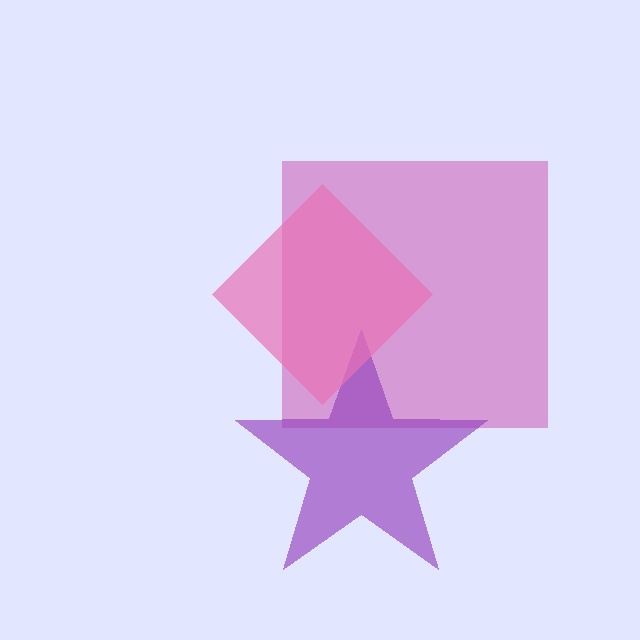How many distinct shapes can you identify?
There are 3 distinct shapes: a magenta square, a purple star, a pink diamond.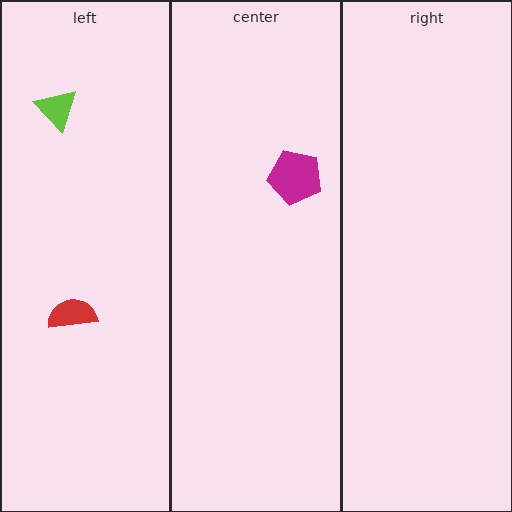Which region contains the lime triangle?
The left region.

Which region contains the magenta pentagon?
The center region.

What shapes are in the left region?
The lime triangle, the red semicircle.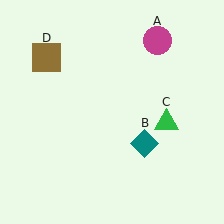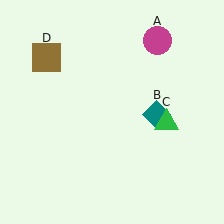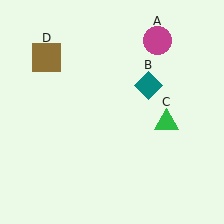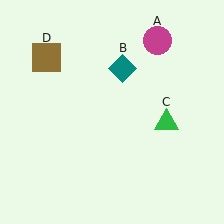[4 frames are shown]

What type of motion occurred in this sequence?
The teal diamond (object B) rotated counterclockwise around the center of the scene.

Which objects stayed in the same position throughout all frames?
Magenta circle (object A) and green triangle (object C) and brown square (object D) remained stationary.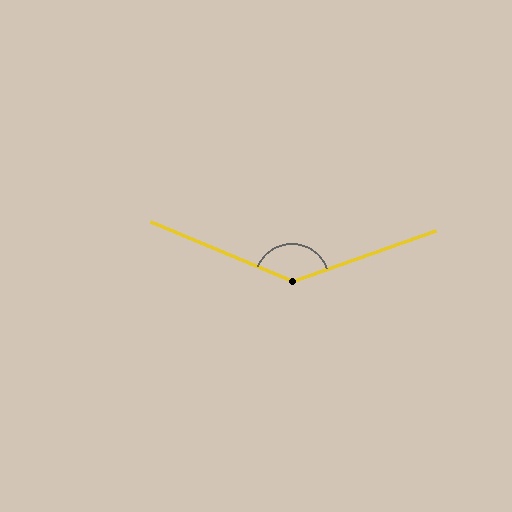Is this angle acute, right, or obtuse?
It is obtuse.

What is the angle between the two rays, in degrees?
Approximately 138 degrees.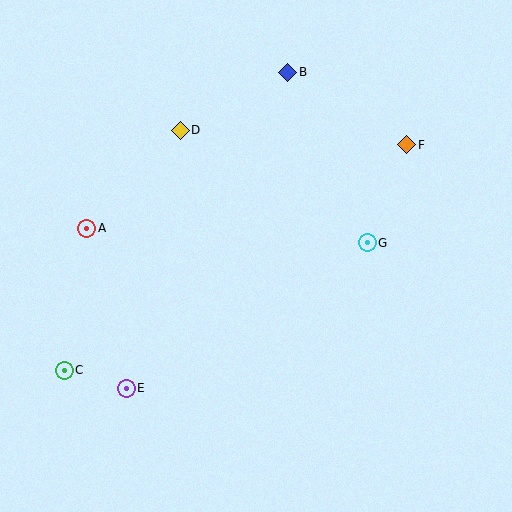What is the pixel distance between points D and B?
The distance between D and B is 122 pixels.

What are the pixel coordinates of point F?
Point F is at (407, 145).